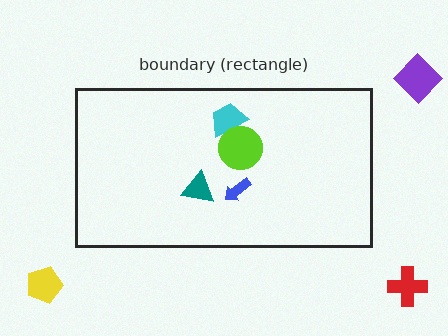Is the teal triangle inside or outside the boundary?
Inside.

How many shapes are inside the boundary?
4 inside, 3 outside.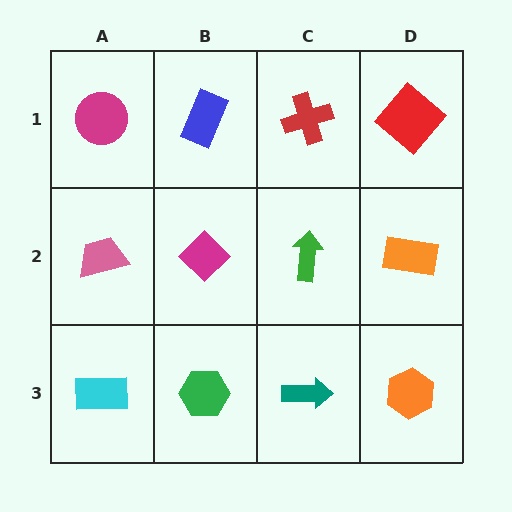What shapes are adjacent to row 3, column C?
A green arrow (row 2, column C), a green hexagon (row 3, column B), an orange hexagon (row 3, column D).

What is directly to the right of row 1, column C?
A red diamond.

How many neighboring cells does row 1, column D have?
2.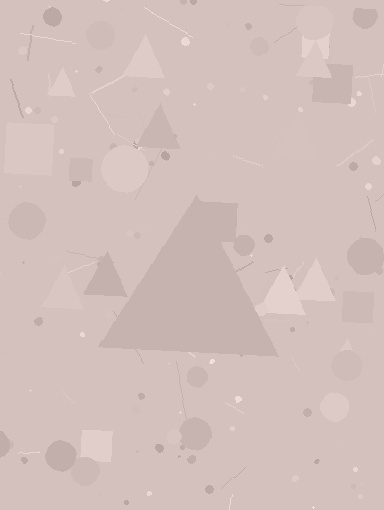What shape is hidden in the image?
A triangle is hidden in the image.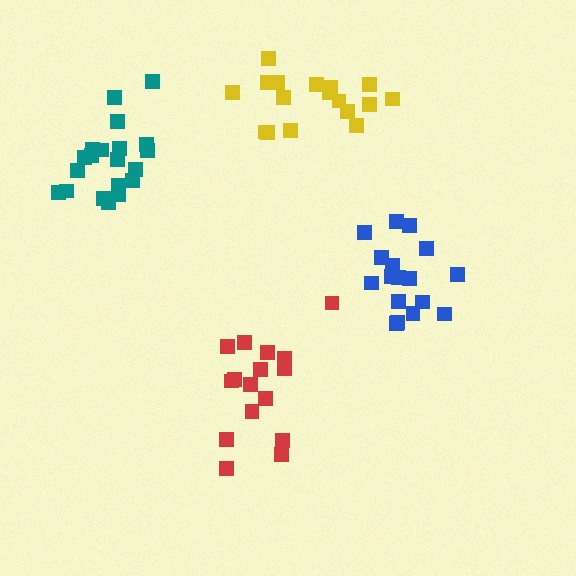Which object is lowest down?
The red cluster is bottommost.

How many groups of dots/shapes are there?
There are 4 groups.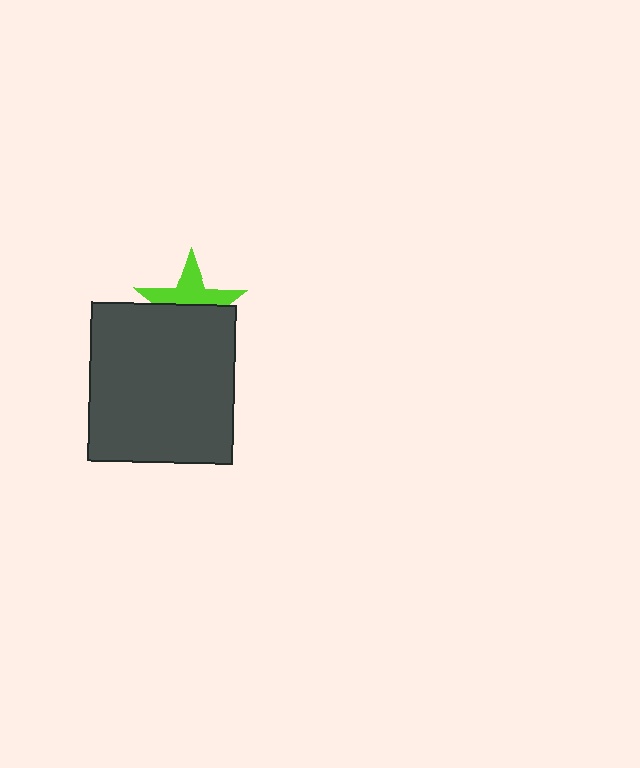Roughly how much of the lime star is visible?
About half of it is visible (roughly 49%).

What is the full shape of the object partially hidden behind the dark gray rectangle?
The partially hidden object is a lime star.